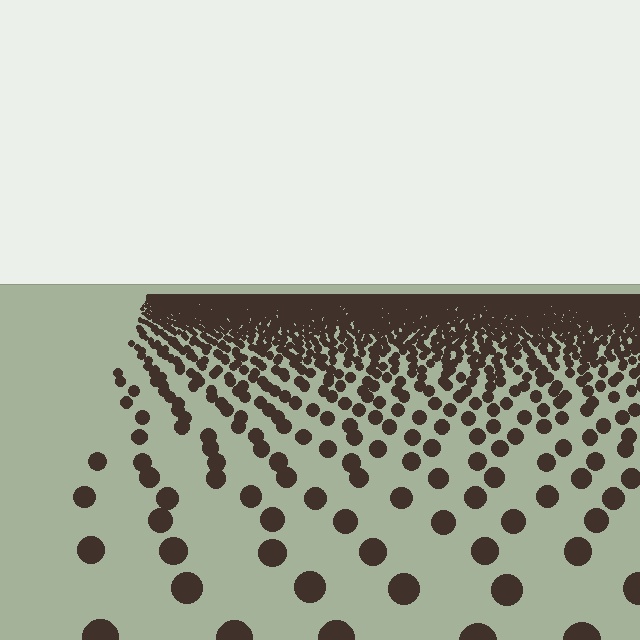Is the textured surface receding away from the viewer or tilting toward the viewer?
The surface is receding away from the viewer. Texture elements get smaller and denser toward the top.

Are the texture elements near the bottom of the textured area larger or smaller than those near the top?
Larger. Near the bottom, elements are closer to the viewer and appear at a bigger on-screen size.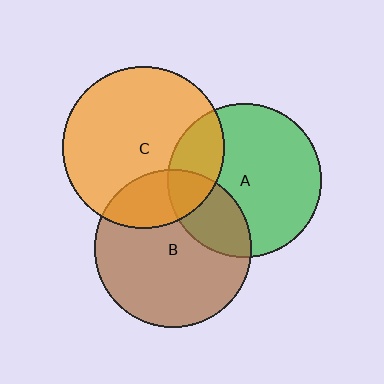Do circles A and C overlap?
Yes.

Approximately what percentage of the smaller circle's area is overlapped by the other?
Approximately 20%.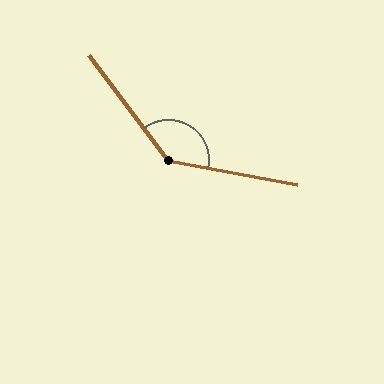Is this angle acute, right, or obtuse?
It is obtuse.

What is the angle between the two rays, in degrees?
Approximately 138 degrees.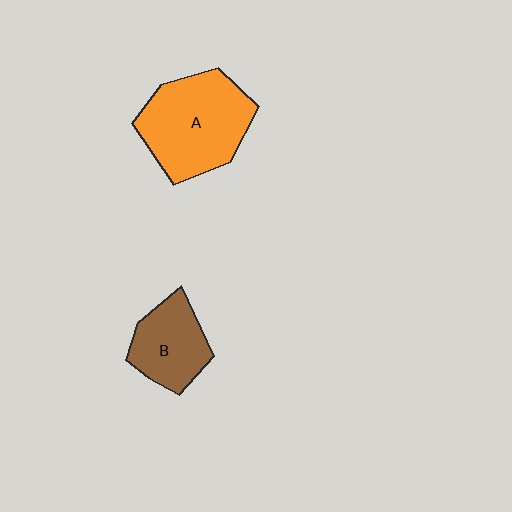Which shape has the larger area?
Shape A (orange).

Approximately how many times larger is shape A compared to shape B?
Approximately 1.7 times.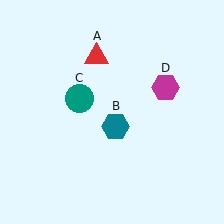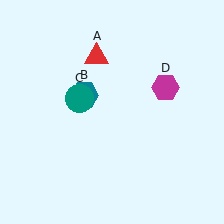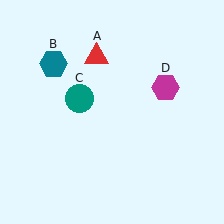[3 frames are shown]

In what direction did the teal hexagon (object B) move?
The teal hexagon (object B) moved up and to the left.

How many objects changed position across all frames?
1 object changed position: teal hexagon (object B).